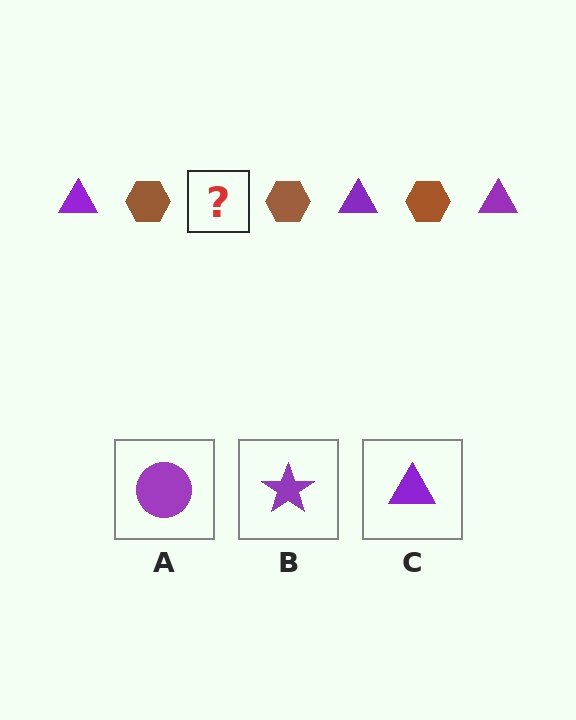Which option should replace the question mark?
Option C.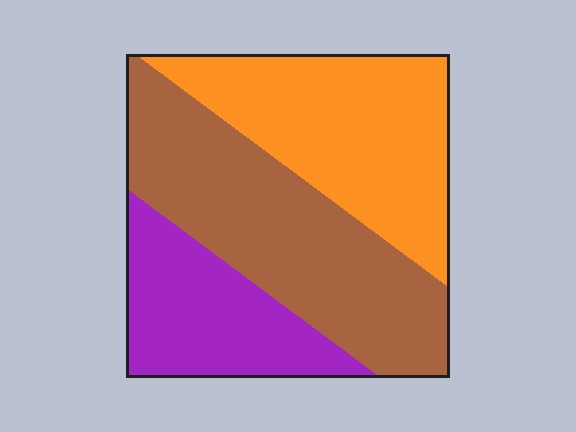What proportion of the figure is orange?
Orange takes up about one third (1/3) of the figure.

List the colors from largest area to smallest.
From largest to smallest: brown, orange, purple.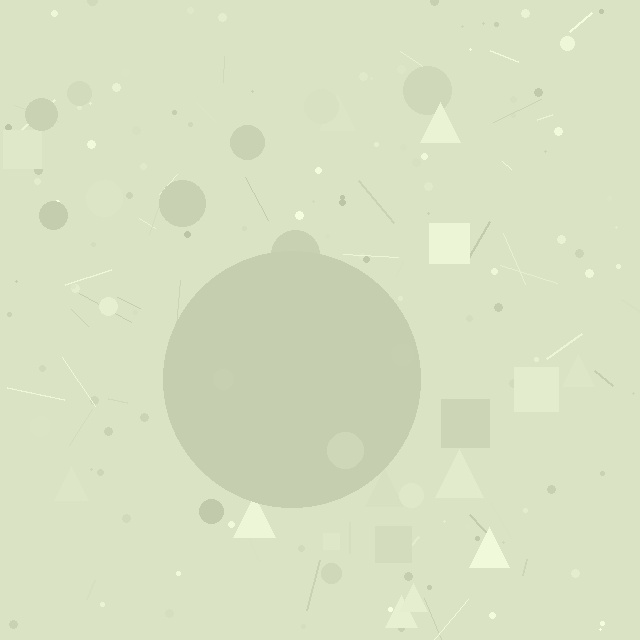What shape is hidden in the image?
A circle is hidden in the image.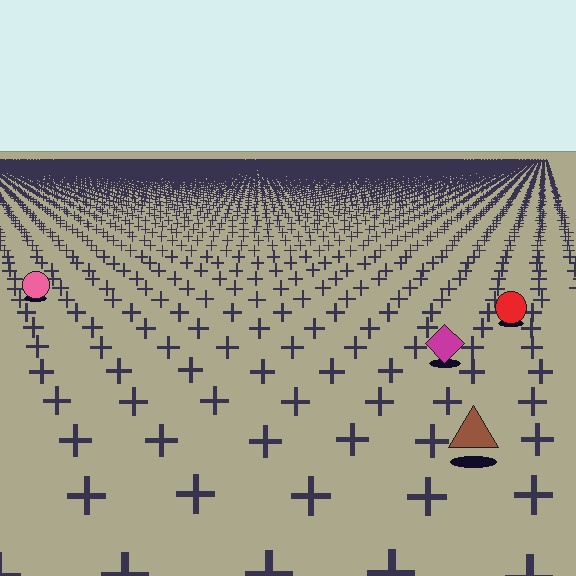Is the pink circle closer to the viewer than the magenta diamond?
No. The magenta diamond is closer — you can tell from the texture gradient: the ground texture is coarser near it.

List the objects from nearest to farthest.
From nearest to farthest: the brown triangle, the magenta diamond, the red circle, the pink circle.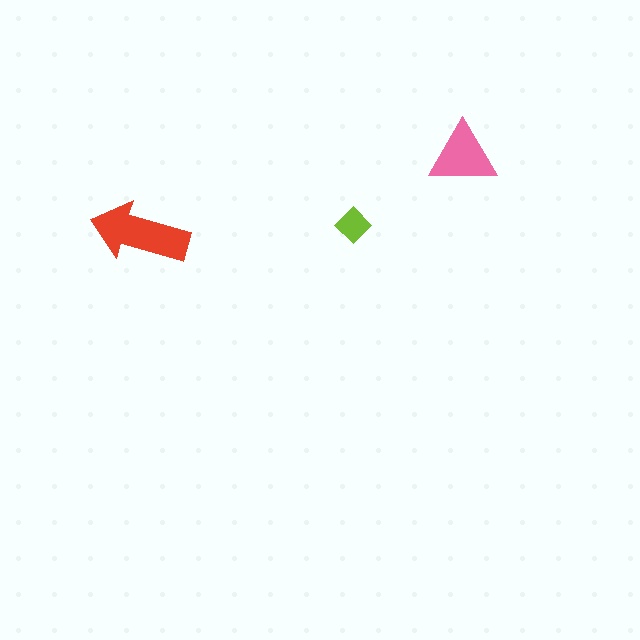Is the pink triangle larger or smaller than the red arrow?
Smaller.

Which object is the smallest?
The lime diamond.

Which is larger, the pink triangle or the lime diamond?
The pink triangle.